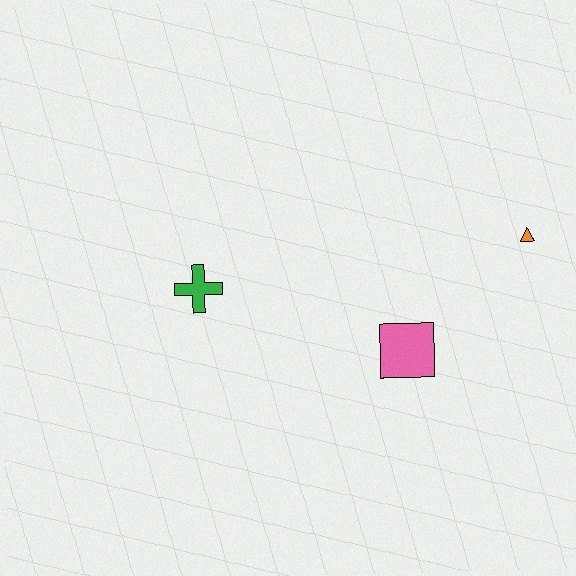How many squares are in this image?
There is 1 square.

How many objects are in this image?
There are 3 objects.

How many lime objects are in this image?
There are no lime objects.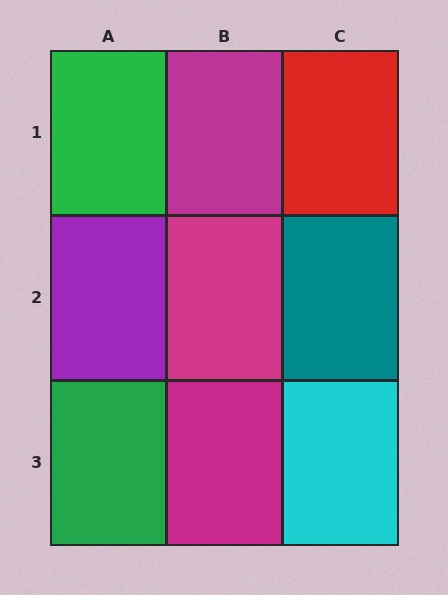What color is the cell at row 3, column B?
Magenta.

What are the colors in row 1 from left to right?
Green, magenta, red.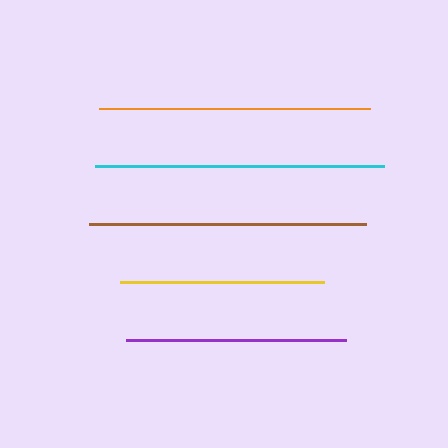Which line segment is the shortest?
The yellow line is the shortest at approximately 205 pixels.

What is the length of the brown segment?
The brown segment is approximately 277 pixels long.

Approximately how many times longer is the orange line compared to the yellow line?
The orange line is approximately 1.3 times the length of the yellow line.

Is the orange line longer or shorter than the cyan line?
The cyan line is longer than the orange line.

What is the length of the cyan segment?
The cyan segment is approximately 289 pixels long.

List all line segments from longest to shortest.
From longest to shortest: cyan, brown, orange, purple, yellow.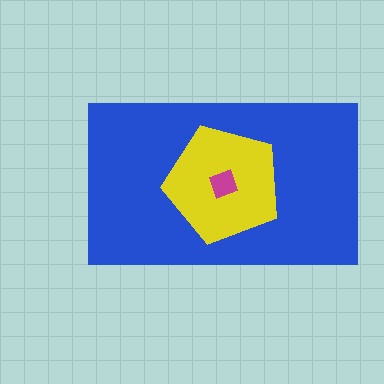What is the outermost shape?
The blue rectangle.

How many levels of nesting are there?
3.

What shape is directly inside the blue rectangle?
The yellow pentagon.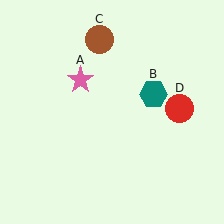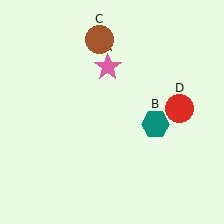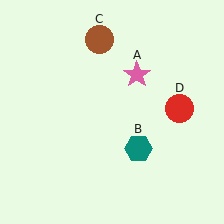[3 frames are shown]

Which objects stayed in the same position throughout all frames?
Brown circle (object C) and red circle (object D) remained stationary.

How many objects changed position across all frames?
2 objects changed position: pink star (object A), teal hexagon (object B).